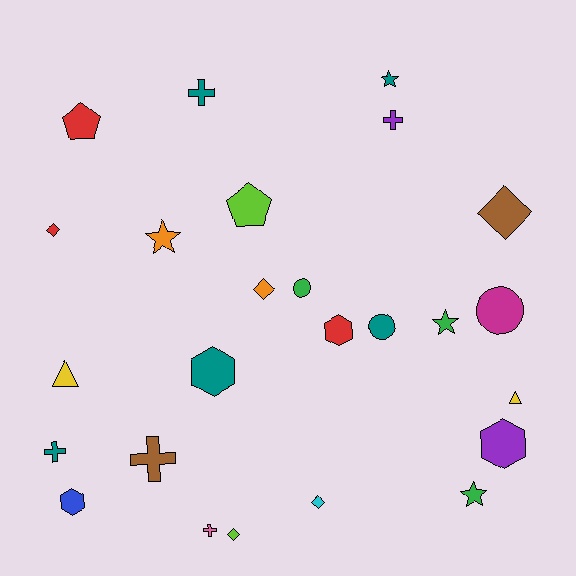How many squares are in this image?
There are no squares.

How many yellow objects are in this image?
There are 2 yellow objects.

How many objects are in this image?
There are 25 objects.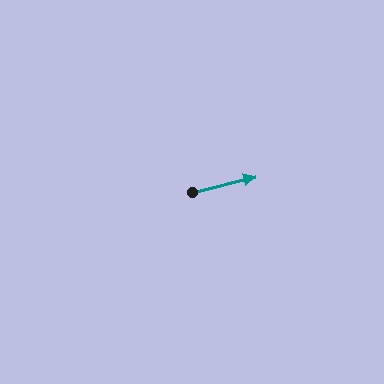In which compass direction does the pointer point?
East.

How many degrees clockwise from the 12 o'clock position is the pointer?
Approximately 77 degrees.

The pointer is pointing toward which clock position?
Roughly 3 o'clock.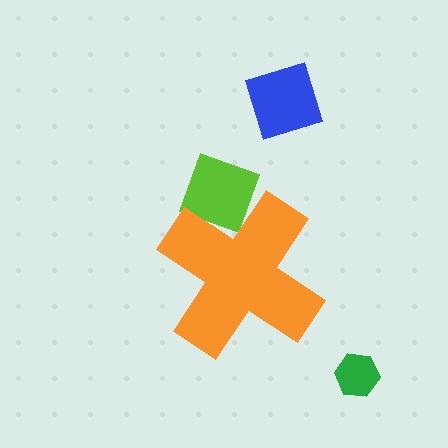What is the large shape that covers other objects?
An orange cross.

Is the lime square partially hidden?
Yes, the lime square is partially hidden behind the orange cross.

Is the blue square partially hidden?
No, the blue square is fully visible.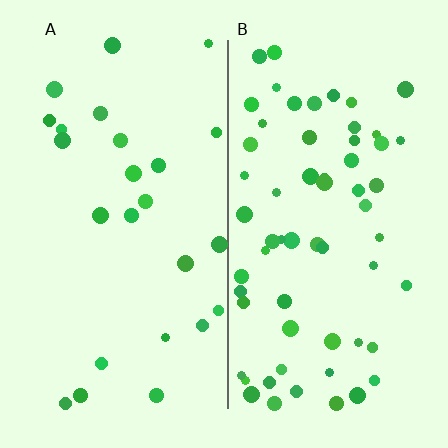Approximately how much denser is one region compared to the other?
Approximately 2.5× — region B over region A.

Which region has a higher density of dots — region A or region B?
B (the right).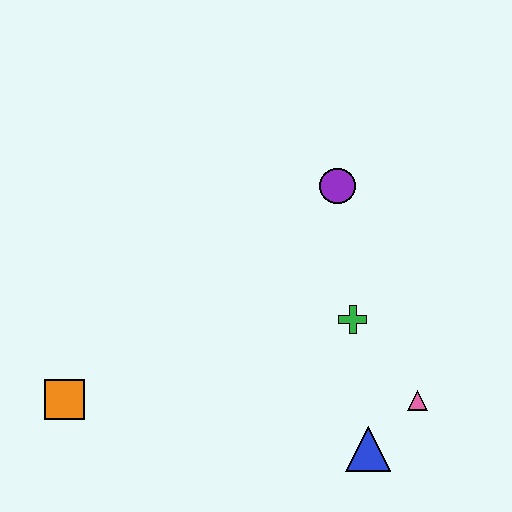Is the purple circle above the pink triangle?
Yes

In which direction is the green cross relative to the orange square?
The green cross is to the right of the orange square.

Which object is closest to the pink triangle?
The blue triangle is closest to the pink triangle.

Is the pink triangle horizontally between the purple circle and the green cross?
No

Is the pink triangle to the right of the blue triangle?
Yes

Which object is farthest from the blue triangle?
The orange square is farthest from the blue triangle.